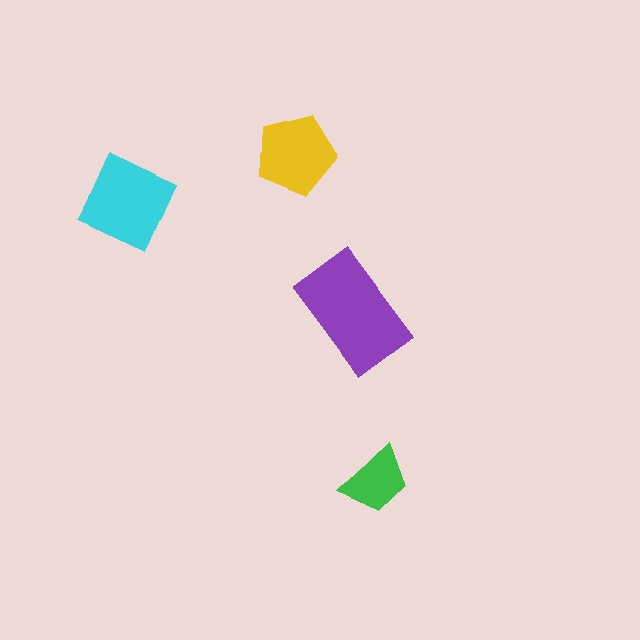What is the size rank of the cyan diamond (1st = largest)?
2nd.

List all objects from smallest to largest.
The green trapezoid, the yellow pentagon, the cyan diamond, the purple rectangle.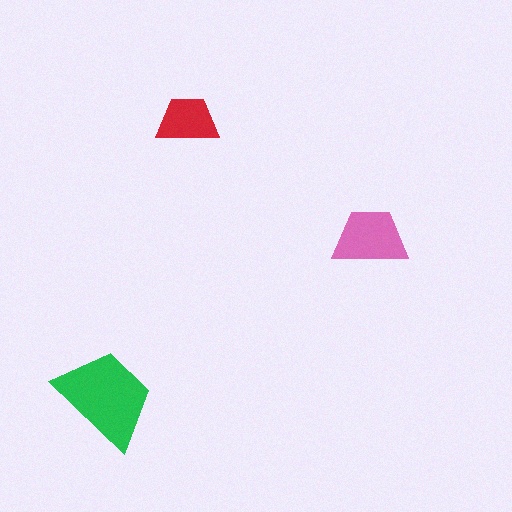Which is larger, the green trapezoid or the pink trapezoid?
The green one.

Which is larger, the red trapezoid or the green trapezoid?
The green one.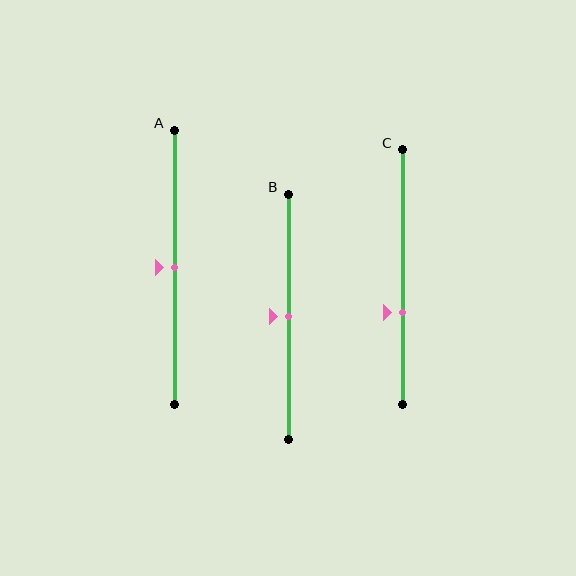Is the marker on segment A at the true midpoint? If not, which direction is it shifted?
Yes, the marker on segment A is at the true midpoint.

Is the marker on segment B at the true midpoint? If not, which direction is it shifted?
Yes, the marker on segment B is at the true midpoint.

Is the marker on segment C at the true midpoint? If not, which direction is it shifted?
No, the marker on segment C is shifted downward by about 14% of the segment length.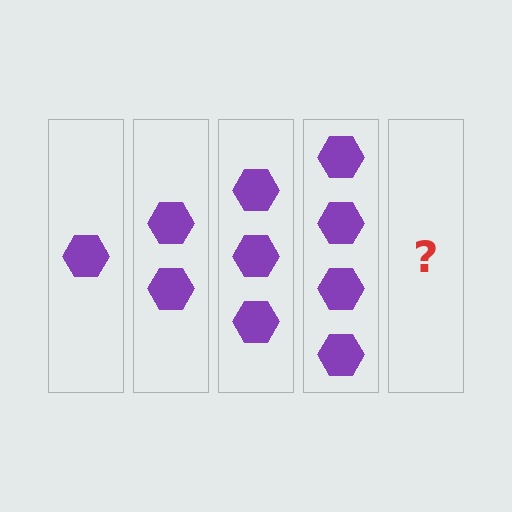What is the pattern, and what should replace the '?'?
The pattern is that each step adds one more hexagon. The '?' should be 5 hexagons.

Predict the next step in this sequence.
The next step is 5 hexagons.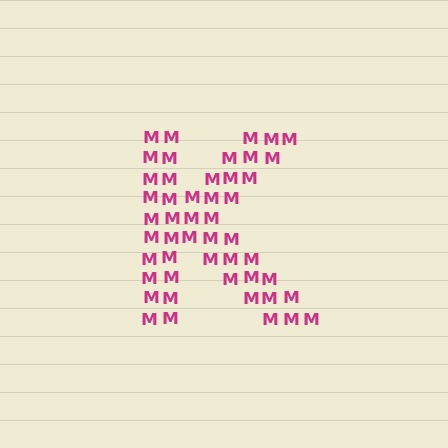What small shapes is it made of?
It is made of small letter M's.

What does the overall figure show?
The overall figure shows the letter K.